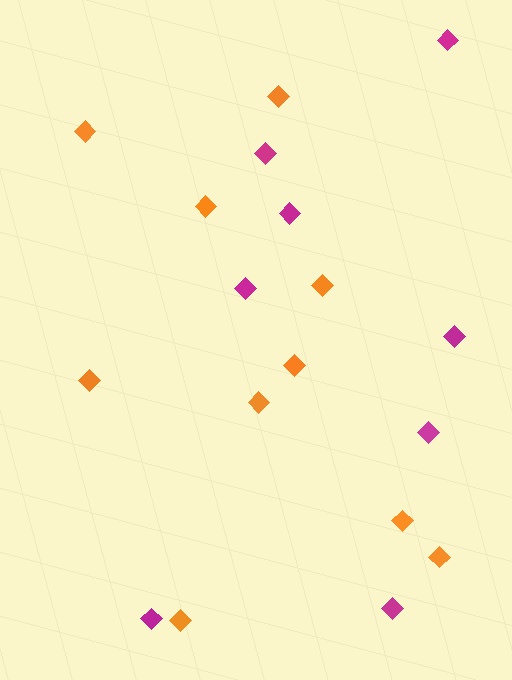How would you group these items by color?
There are 2 groups: one group of magenta diamonds (8) and one group of orange diamonds (10).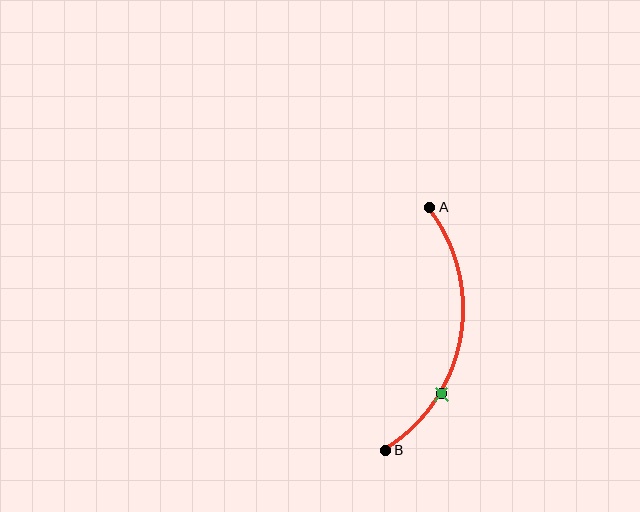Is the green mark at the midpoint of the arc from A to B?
No. The green mark lies on the arc but is closer to endpoint B. The arc midpoint would be at the point on the curve equidistant along the arc from both A and B.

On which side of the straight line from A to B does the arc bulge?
The arc bulges to the right of the straight line connecting A and B.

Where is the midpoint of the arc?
The arc midpoint is the point on the curve farthest from the straight line joining A and B. It sits to the right of that line.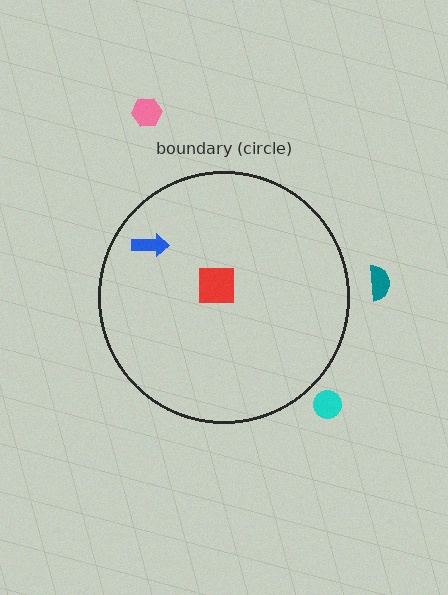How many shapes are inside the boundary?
2 inside, 3 outside.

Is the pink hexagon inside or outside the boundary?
Outside.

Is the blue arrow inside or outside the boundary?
Inside.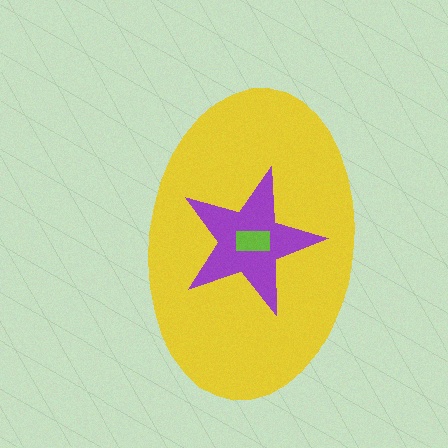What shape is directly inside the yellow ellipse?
The purple star.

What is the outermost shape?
The yellow ellipse.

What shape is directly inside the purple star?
The lime rectangle.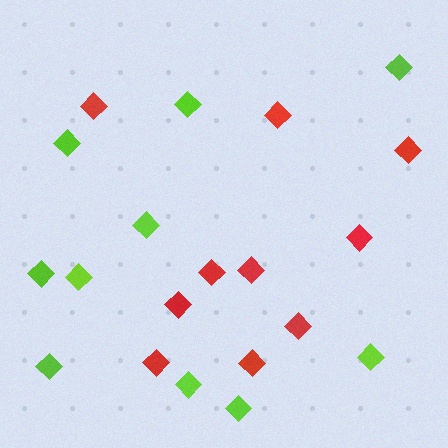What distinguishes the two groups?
There are 2 groups: one group of red diamonds (10) and one group of lime diamonds (10).